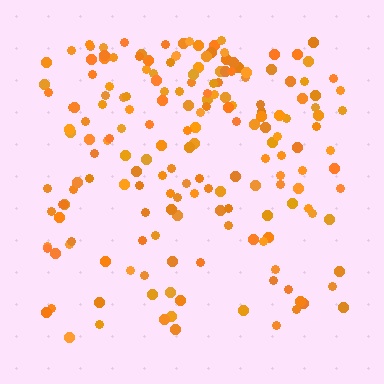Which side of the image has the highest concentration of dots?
The top.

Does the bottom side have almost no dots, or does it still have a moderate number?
Still a moderate number, just noticeably fewer than the top.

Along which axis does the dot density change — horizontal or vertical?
Vertical.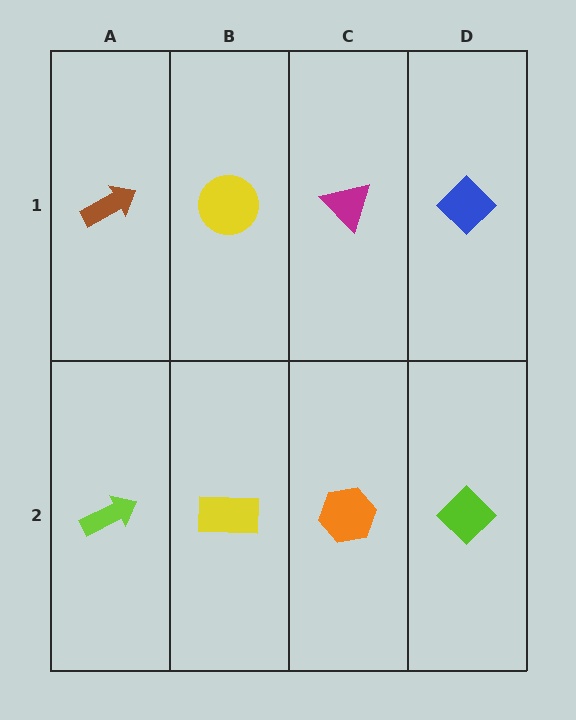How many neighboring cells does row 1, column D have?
2.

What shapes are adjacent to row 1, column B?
A yellow rectangle (row 2, column B), a brown arrow (row 1, column A), a magenta triangle (row 1, column C).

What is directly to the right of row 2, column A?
A yellow rectangle.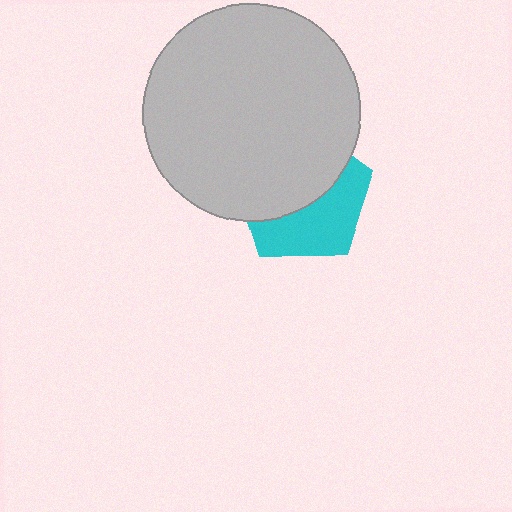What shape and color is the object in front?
The object in front is a light gray circle.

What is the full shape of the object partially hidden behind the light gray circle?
The partially hidden object is a cyan pentagon.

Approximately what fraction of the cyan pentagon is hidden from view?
Roughly 55% of the cyan pentagon is hidden behind the light gray circle.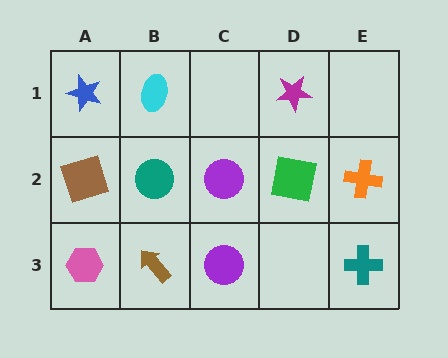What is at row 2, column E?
An orange cross.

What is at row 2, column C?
A purple circle.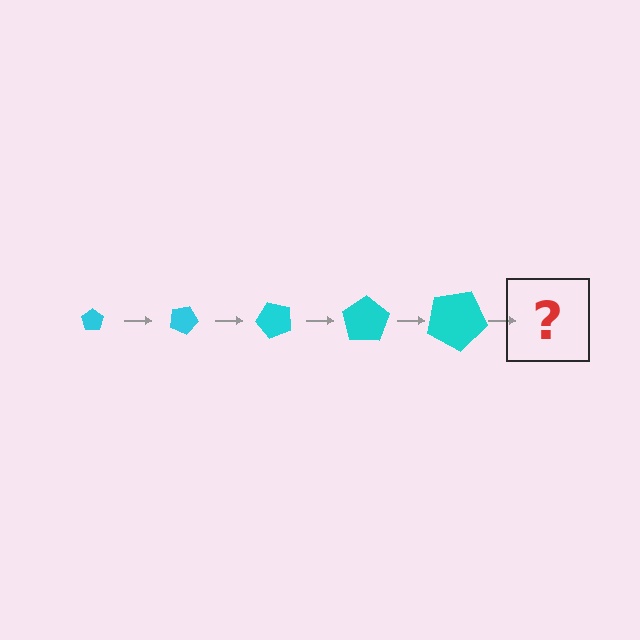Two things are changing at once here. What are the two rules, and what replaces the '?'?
The two rules are that the pentagon grows larger each step and it rotates 25 degrees each step. The '?' should be a pentagon, larger than the previous one and rotated 125 degrees from the start.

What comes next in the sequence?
The next element should be a pentagon, larger than the previous one and rotated 125 degrees from the start.